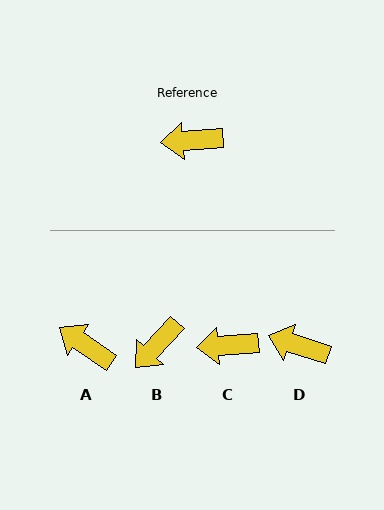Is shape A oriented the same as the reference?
No, it is off by about 39 degrees.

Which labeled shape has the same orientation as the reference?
C.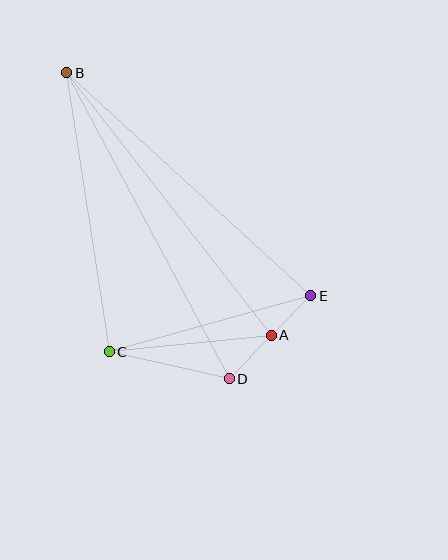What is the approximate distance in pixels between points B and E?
The distance between B and E is approximately 331 pixels.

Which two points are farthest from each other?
Points B and D are farthest from each other.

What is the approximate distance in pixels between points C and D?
The distance between C and D is approximately 123 pixels.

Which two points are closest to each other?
Points A and E are closest to each other.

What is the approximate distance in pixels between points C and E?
The distance between C and E is approximately 209 pixels.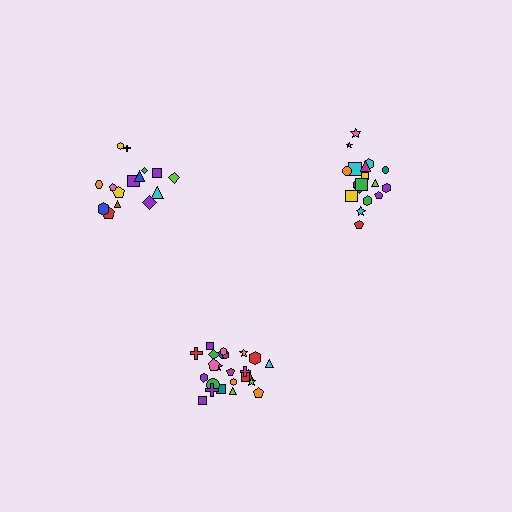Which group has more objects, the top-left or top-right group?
The top-right group.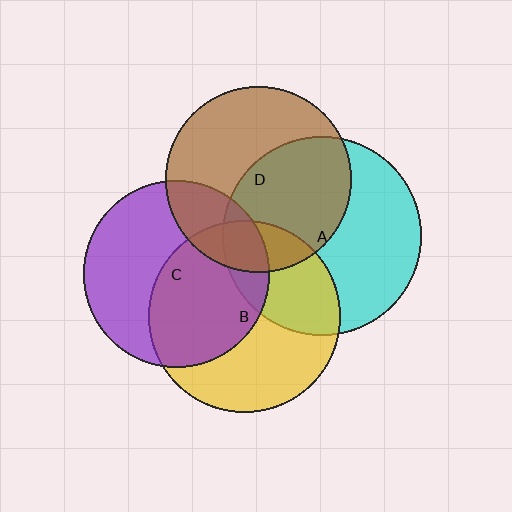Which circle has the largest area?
Circle A (cyan).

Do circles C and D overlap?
Yes.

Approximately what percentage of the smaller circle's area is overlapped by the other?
Approximately 20%.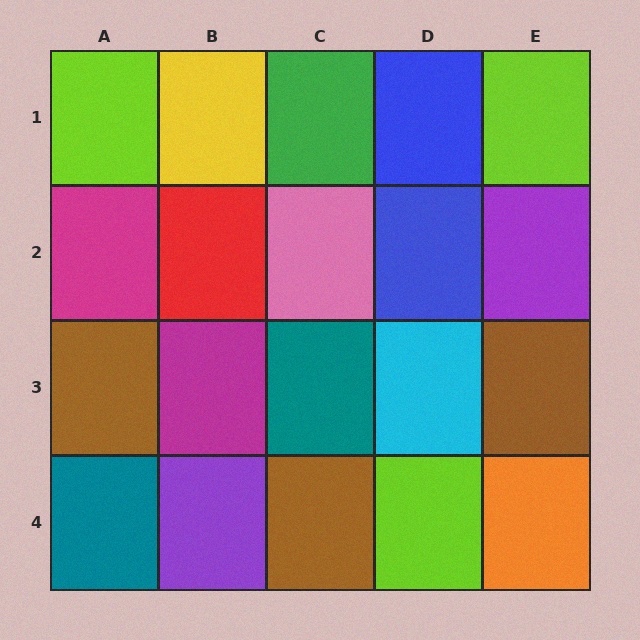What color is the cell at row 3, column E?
Brown.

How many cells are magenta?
2 cells are magenta.